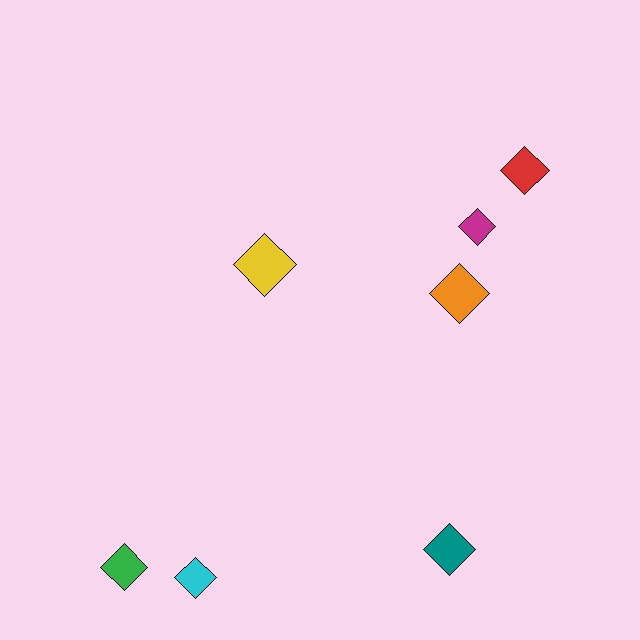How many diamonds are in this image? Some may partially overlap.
There are 7 diamonds.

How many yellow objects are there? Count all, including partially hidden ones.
There is 1 yellow object.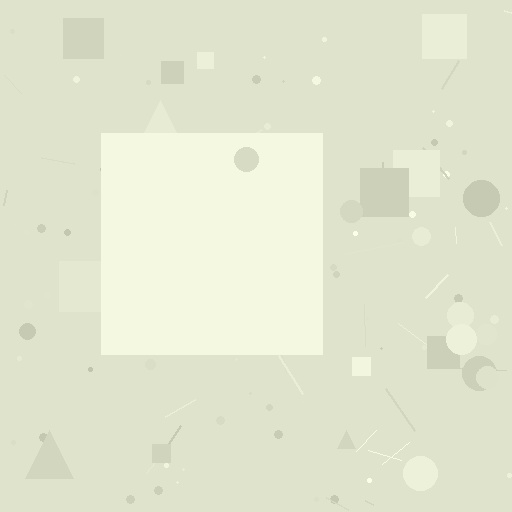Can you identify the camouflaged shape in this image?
The camouflaged shape is a square.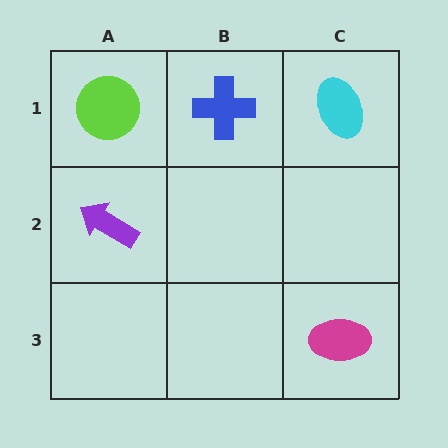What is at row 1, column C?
A cyan ellipse.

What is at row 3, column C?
A magenta ellipse.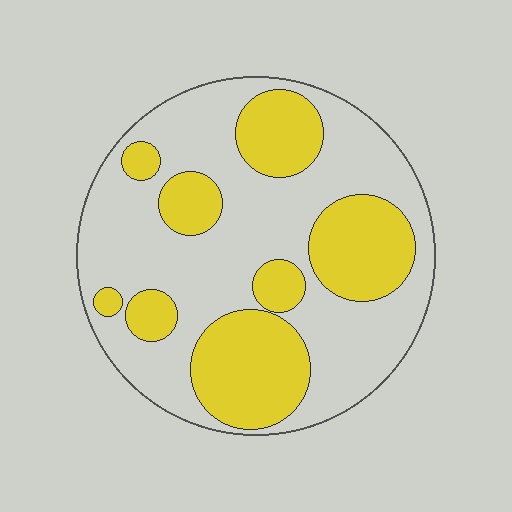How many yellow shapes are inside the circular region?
8.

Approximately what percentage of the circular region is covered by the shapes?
Approximately 35%.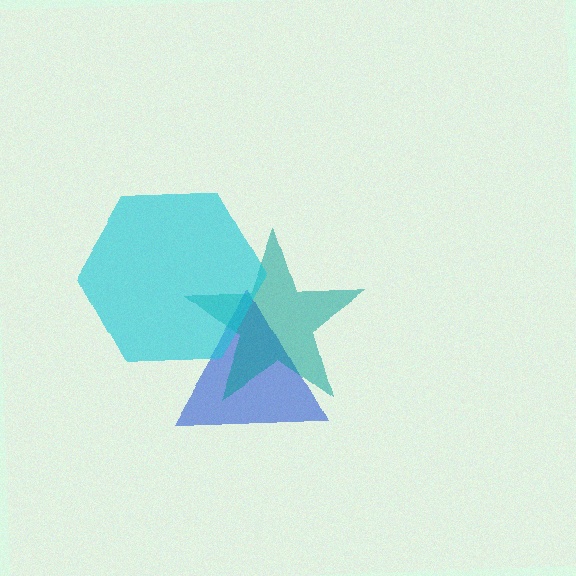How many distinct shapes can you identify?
There are 3 distinct shapes: a blue triangle, a teal star, a cyan hexagon.